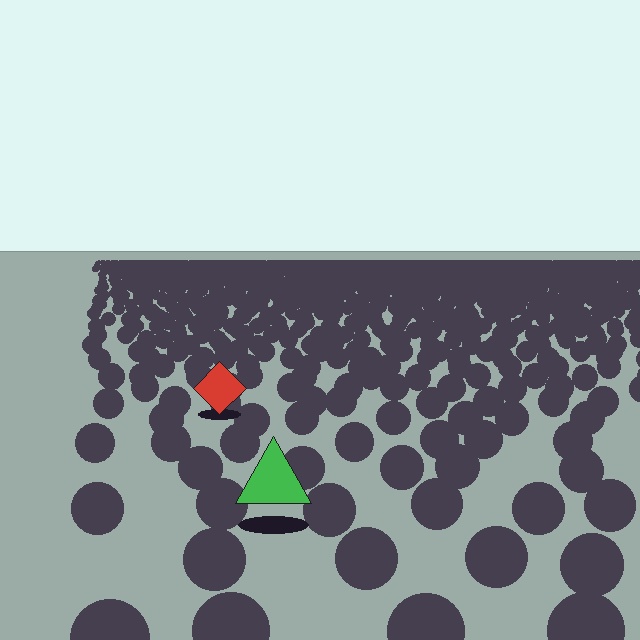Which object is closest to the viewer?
The green triangle is closest. The texture marks near it are larger and more spread out.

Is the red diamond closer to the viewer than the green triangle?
No. The green triangle is closer — you can tell from the texture gradient: the ground texture is coarser near it.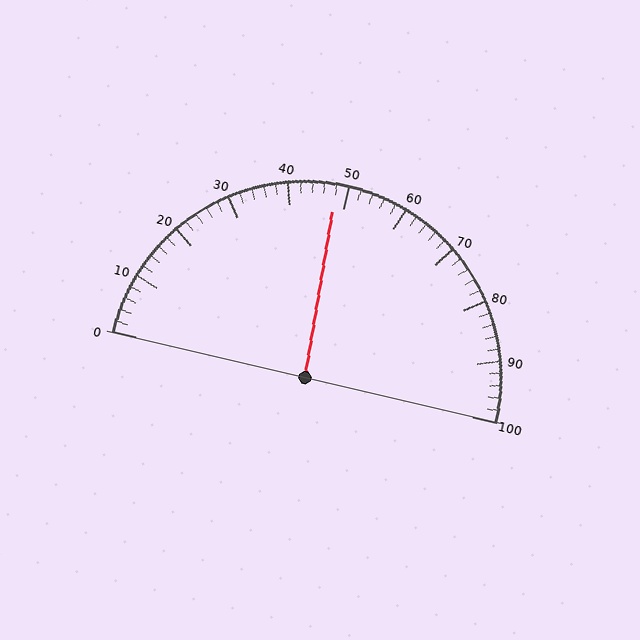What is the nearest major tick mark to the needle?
The nearest major tick mark is 50.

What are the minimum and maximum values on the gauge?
The gauge ranges from 0 to 100.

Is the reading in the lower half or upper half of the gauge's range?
The reading is in the lower half of the range (0 to 100).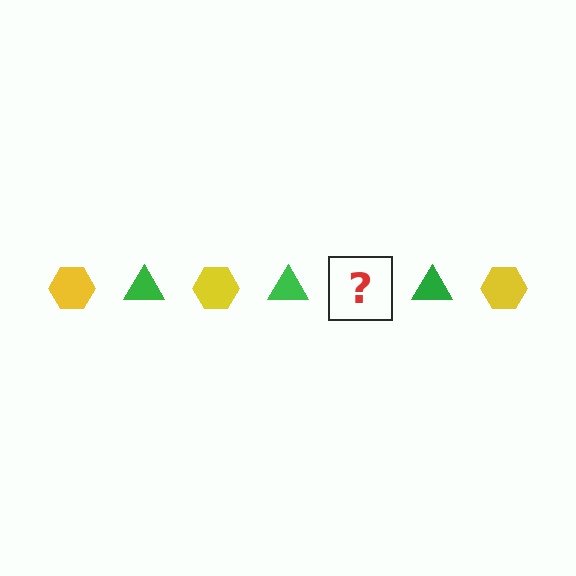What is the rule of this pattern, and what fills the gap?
The rule is that the pattern alternates between yellow hexagon and green triangle. The gap should be filled with a yellow hexagon.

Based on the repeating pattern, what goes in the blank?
The blank should be a yellow hexagon.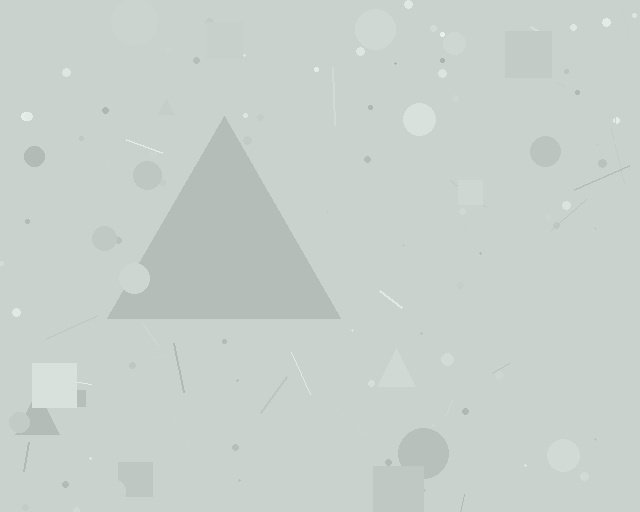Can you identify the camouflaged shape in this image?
The camouflaged shape is a triangle.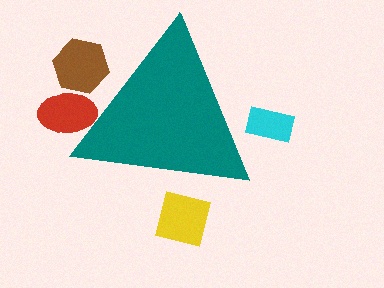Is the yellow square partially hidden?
Yes, the yellow square is partially hidden behind the teal triangle.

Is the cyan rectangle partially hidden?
Yes, the cyan rectangle is partially hidden behind the teal triangle.